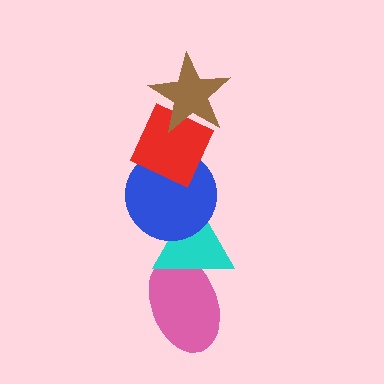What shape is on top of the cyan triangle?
The blue circle is on top of the cyan triangle.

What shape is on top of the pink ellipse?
The cyan triangle is on top of the pink ellipse.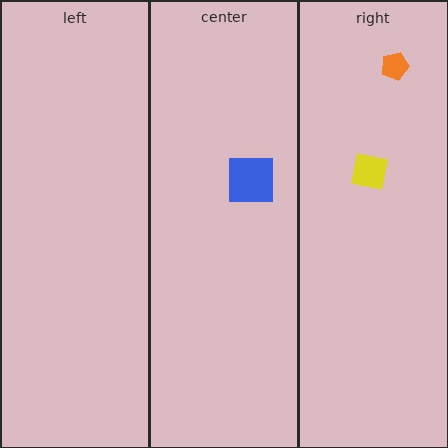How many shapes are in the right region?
2.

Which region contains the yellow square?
The right region.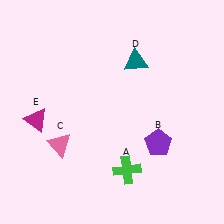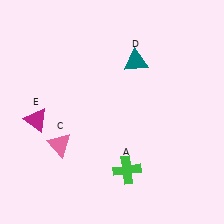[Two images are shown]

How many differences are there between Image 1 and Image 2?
There is 1 difference between the two images.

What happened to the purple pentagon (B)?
The purple pentagon (B) was removed in Image 2. It was in the bottom-right area of Image 1.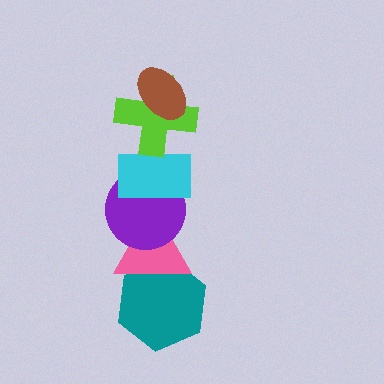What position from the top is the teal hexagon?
The teal hexagon is 6th from the top.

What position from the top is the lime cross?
The lime cross is 2nd from the top.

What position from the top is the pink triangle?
The pink triangle is 5th from the top.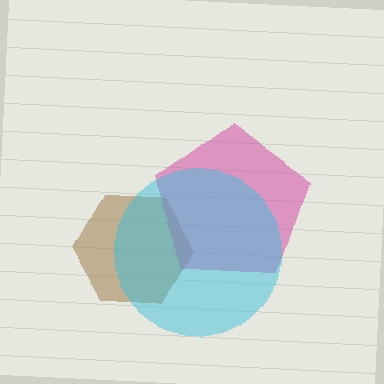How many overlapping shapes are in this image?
There are 3 overlapping shapes in the image.